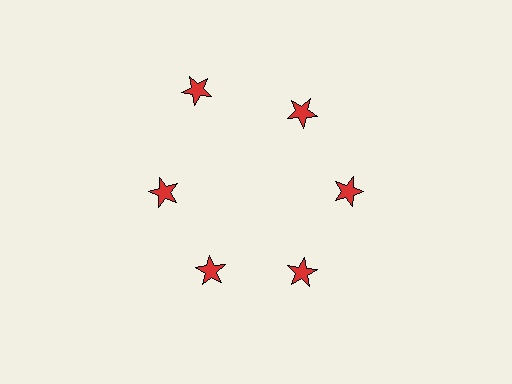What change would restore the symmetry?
The symmetry would be restored by moving it inward, back onto the ring so that all 6 stars sit at equal angles and equal distance from the center.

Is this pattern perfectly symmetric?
No. The 6 red stars are arranged in a ring, but one element near the 11 o'clock position is pushed outward from the center, breaking the 6-fold rotational symmetry.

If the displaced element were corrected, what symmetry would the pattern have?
It would have 6-fold rotational symmetry — the pattern would map onto itself every 60 degrees.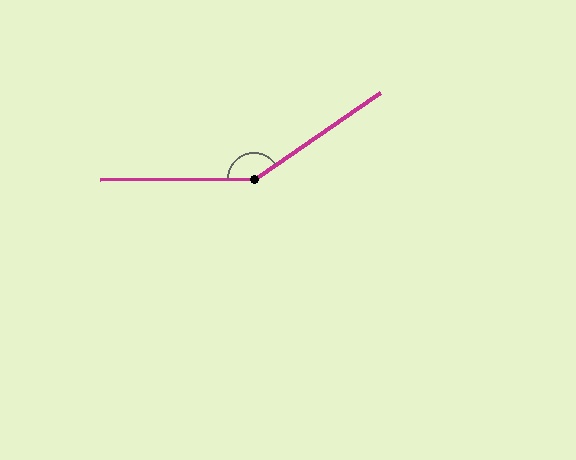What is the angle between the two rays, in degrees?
Approximately 146 degrees.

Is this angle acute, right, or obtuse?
It is obtuse.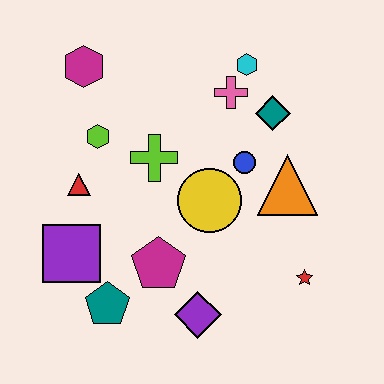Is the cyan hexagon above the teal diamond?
Yes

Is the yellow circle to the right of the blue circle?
No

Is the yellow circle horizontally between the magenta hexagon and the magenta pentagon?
No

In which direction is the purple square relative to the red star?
The purple square is to the left of the red star.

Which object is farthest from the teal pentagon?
The cyan hexagon is farthest from the teal pentagon.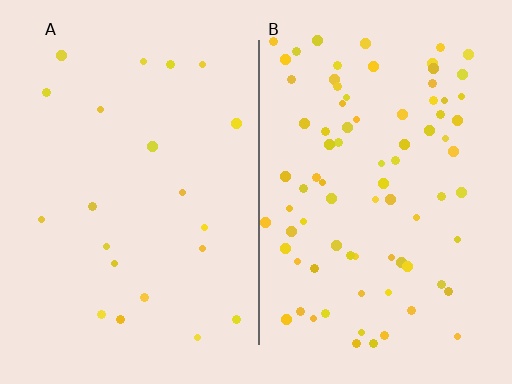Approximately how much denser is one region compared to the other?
Approximately 3.8× — region B over region A.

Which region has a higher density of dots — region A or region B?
B (the right).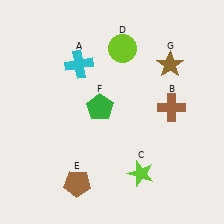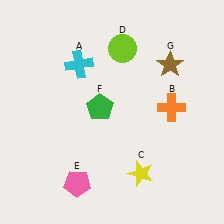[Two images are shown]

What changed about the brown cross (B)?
In Image 1, B is brown. In Image 2, it changed to orange.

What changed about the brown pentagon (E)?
In Image 1, E is brown. In Image 2, it changed to pink.